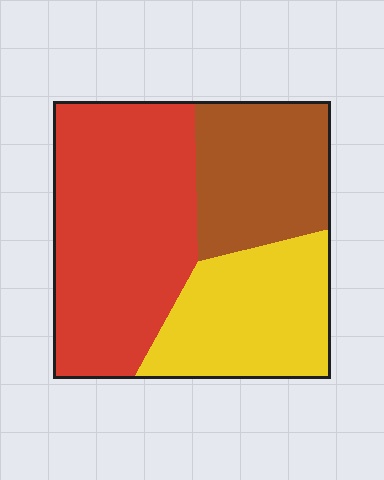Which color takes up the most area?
Red, at roughly 45%.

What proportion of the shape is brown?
Brown takes up about one quarter (1/4) of the shape.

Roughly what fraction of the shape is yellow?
Yellow covers around 30% of the shape.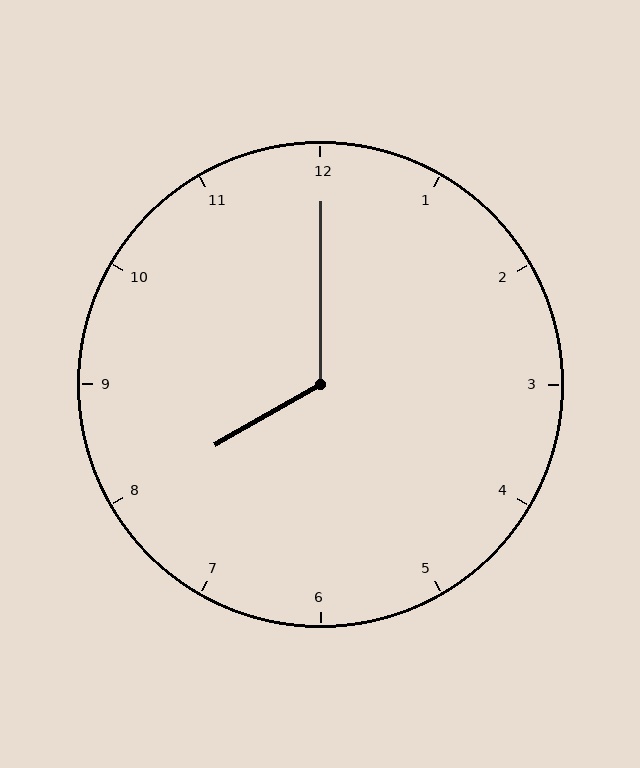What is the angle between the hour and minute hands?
Approximately 120 degrees.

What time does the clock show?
8:00.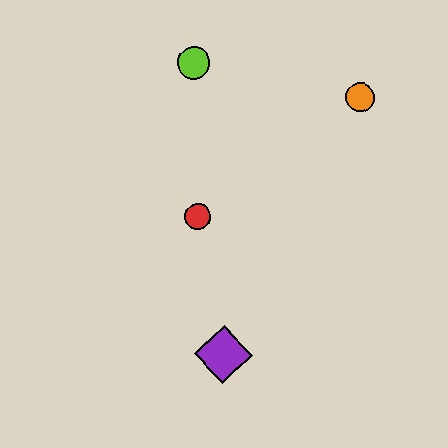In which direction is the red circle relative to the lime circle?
The red circle is below the lime circle.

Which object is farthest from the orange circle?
The purple diamond is farthest from the orange circle.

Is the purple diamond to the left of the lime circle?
No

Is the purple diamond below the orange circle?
Yes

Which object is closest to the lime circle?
The red circle is closest to the lime circle.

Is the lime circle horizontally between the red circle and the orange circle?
No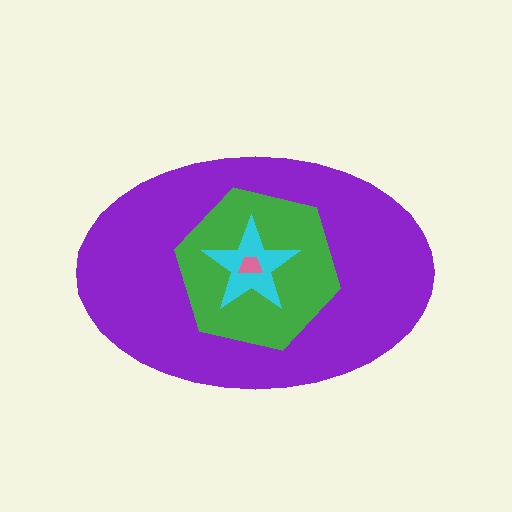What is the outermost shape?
The purple ellipse.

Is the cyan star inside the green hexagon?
Yes.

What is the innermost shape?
The pink trapezoid.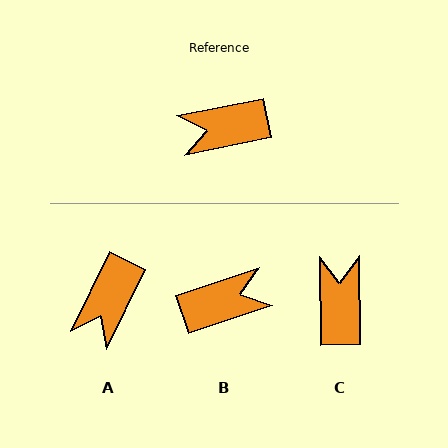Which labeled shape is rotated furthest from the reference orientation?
B, about 173 degrees away.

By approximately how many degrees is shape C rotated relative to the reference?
Approximately 101 degrees clockwise.